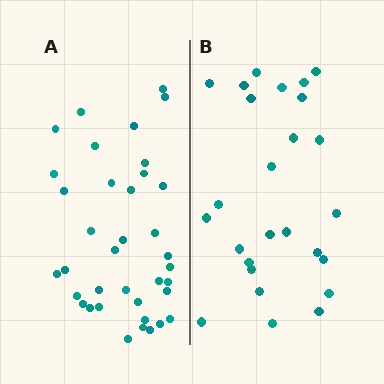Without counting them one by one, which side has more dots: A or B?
Region A (the left region) has more dots.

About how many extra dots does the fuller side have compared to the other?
Region A has roughly 12 or so more dots than region B.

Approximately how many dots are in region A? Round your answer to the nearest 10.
About 40 dots. (The exact count is 37, which rounds to 40.)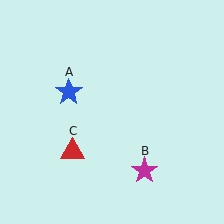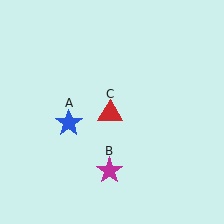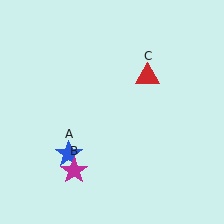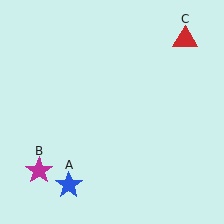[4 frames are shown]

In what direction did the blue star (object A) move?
The blue star (object A) moved down.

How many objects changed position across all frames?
3 objects changed position: blue star (object A), magenta star (object B), red triangle (object C).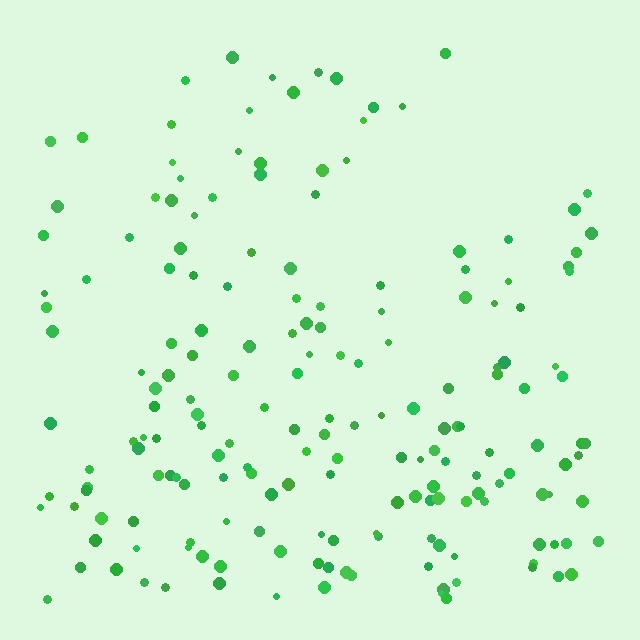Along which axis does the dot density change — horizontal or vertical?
Vertical.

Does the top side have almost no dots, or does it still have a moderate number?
Still a moderate number, just noticeably fewer than the bottom.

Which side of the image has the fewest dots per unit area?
The top.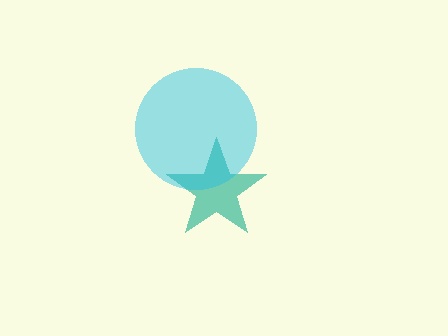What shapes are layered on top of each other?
The layered shapes are: a teal star, a cyan circle.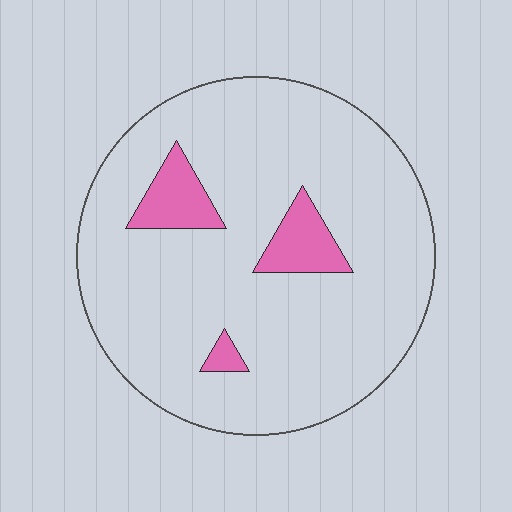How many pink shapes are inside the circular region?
3.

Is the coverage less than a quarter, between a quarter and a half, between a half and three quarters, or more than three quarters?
Less than a quarter.